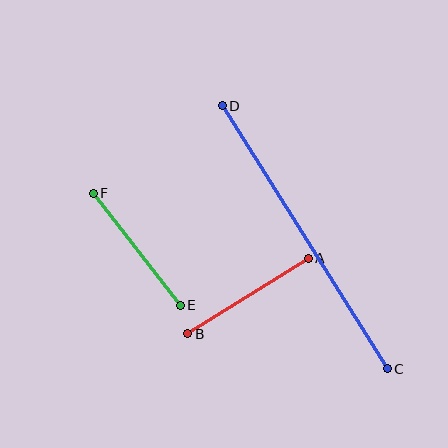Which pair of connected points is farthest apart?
Points C and D are farthest apart.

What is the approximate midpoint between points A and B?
The midpoint is at approximately (248, 296) pixels.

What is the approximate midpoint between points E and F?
The midpoint is at approximately (137, 249) pixels.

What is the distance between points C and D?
The distance is approximately 310 pixels.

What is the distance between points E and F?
The distance is approximately 142 pixels.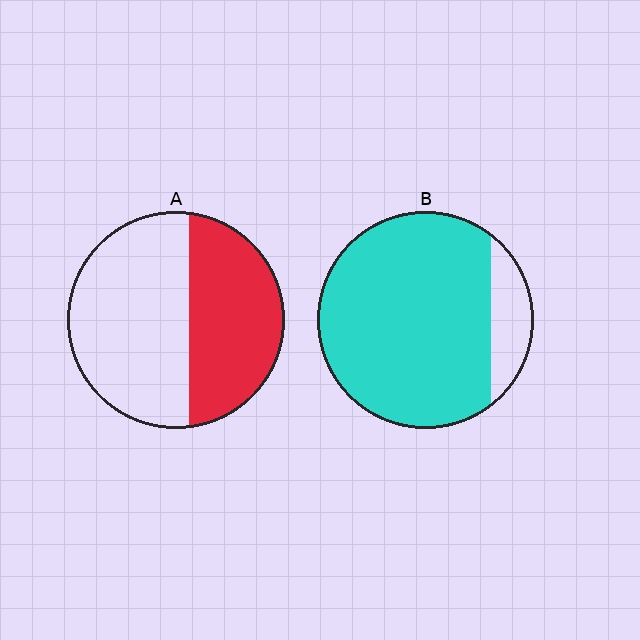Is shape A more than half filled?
No.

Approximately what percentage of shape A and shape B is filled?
A is approximately 40% and B is approximately 85%.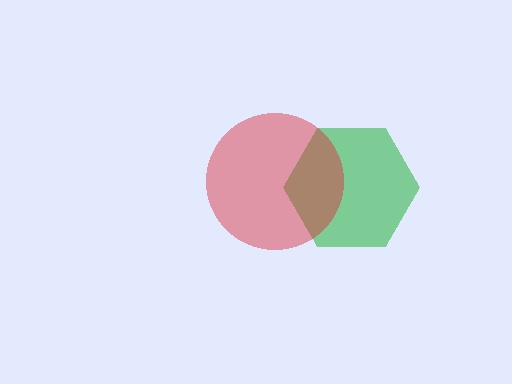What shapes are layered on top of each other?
The layered shapes are: a green hexagon, a red circle.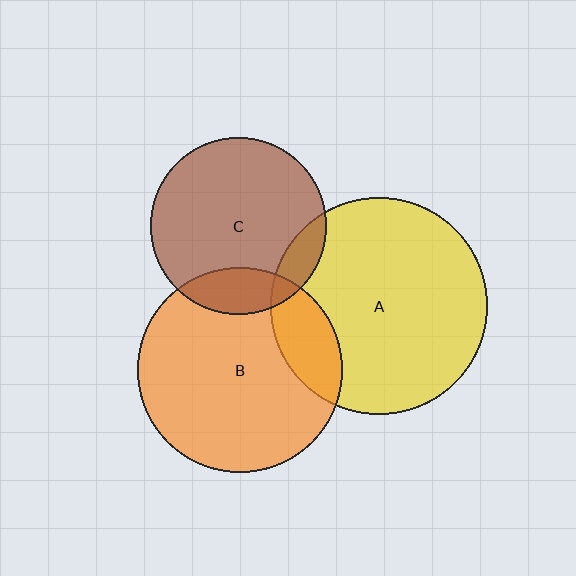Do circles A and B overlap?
Yes.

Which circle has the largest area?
Circle A (yellow).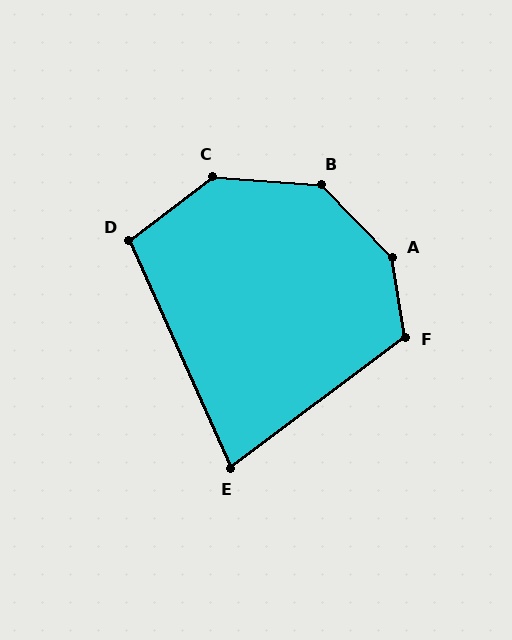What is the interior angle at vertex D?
Approximately 103 degrees (obtuse).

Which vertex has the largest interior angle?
A, at approximately 145 degrees.